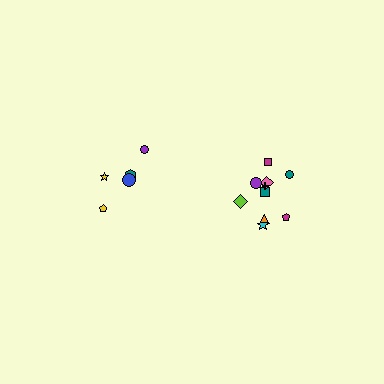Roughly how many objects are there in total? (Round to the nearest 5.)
Roughly 15 objects in total.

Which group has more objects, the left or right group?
The right group.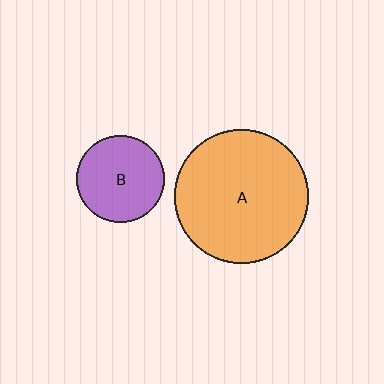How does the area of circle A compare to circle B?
Approximately 2.3 times.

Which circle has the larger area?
Circle A (orange).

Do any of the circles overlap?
No, none of the circles overlap.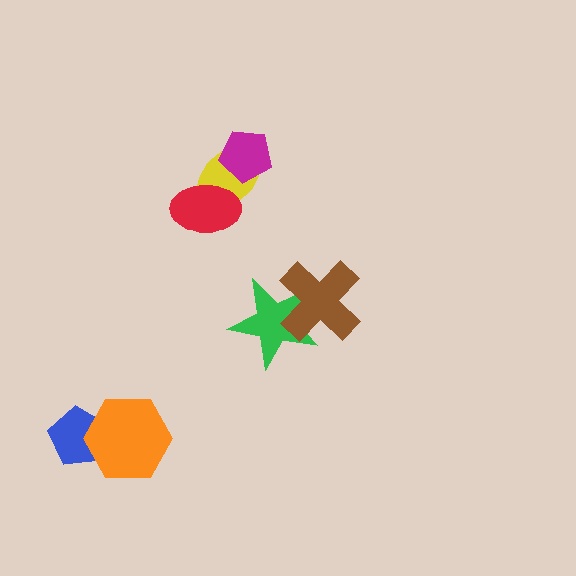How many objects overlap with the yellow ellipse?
2 objects overlap with the yellow ellipse.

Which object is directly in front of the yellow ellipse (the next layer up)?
The red ellipse is directly in front of the yellow ellipse.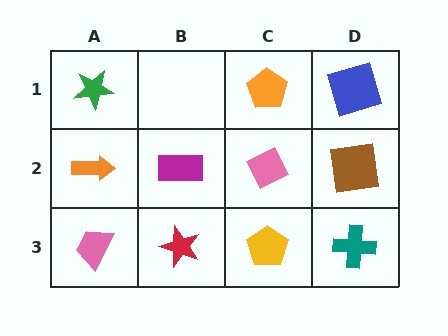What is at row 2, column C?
A pink diamond.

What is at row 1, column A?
A green star.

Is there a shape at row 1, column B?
No, that cell is empty.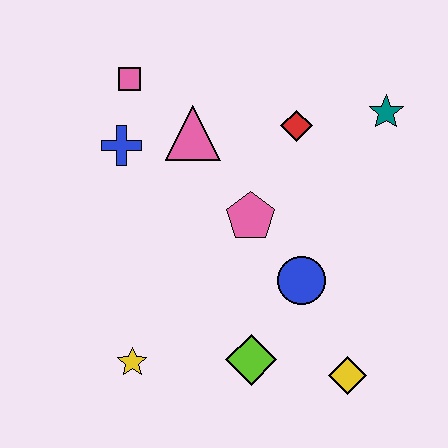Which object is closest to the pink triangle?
The blue cross is closest to the pink triangle.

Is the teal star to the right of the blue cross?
Yes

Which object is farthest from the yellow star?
The teal star is farthest from the yellow star.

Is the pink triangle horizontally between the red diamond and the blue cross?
Yes